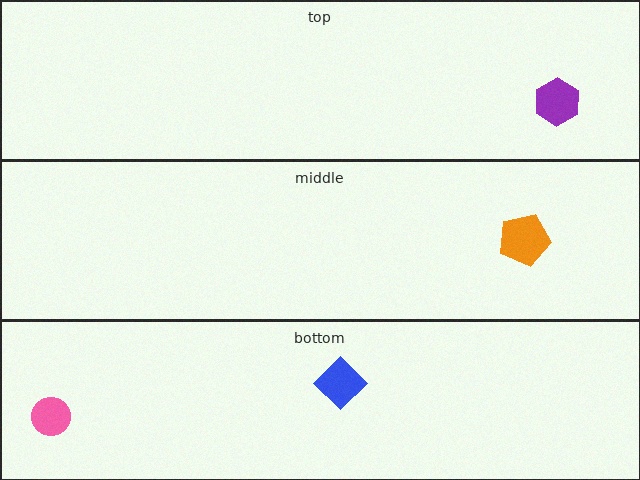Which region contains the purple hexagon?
The top region.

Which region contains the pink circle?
The bottom region.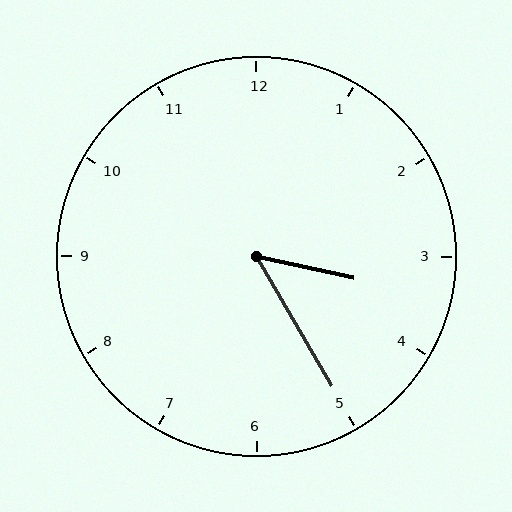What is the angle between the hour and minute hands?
Approximately 48 degrees.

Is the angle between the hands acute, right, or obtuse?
It is acute.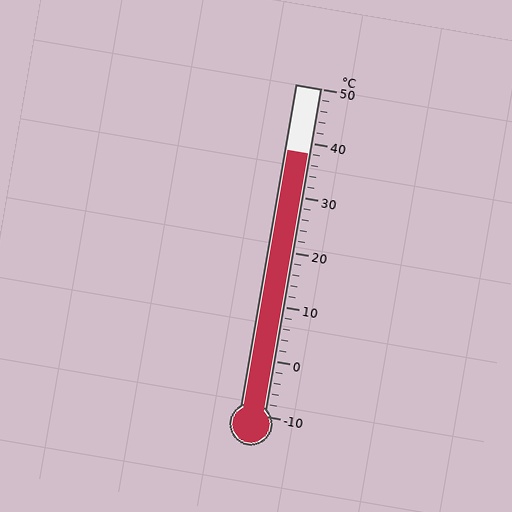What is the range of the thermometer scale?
The thermometer scale ranges from -10°C to 50°C.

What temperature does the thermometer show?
The thermometer shows approximately 38°C.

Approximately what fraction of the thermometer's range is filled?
The thermometer is filled to approximately 80% of its range.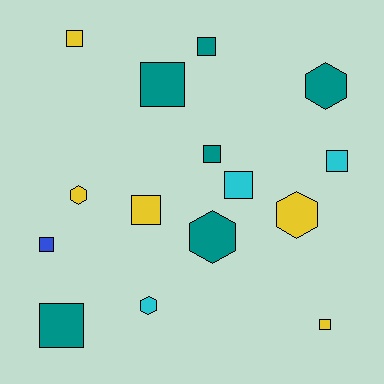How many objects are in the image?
There are 15 objects.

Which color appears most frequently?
Teal, with 6 objects.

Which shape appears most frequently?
Square, with 10 objects.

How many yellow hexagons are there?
There are 2 yellow hexagons.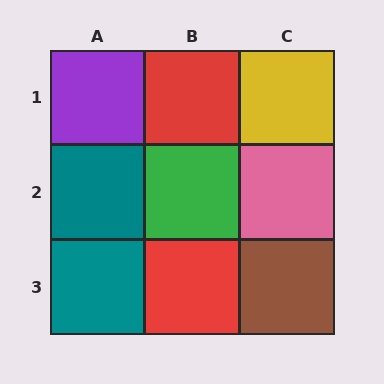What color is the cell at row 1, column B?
Red.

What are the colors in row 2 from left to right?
Teal, green, pink.